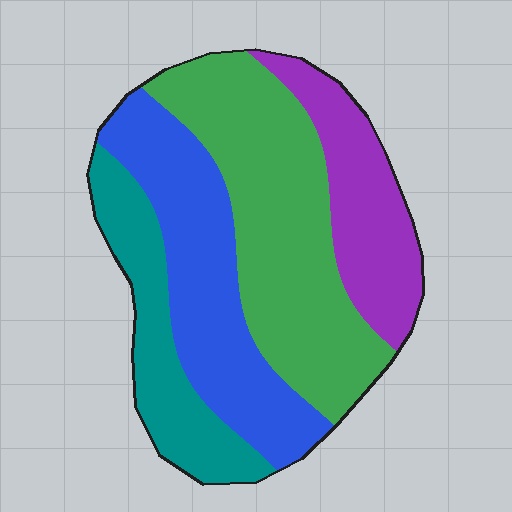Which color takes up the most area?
Green, at roughly 35%.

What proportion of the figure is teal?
Teal takes up about one sixth (1/6) of the figure.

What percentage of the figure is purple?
Purple covers around 20% of the figure.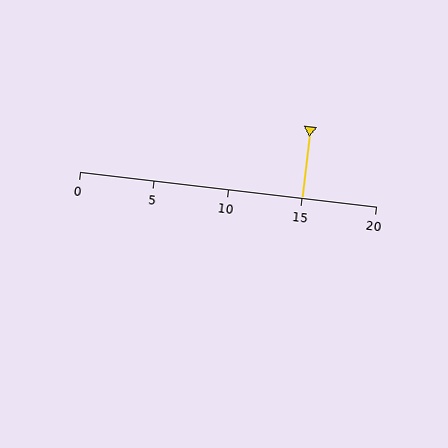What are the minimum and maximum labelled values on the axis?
The axis runs from 0 to 20.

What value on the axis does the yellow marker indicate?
The marker indicates approximately 15.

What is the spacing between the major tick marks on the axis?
The major ticks are spaced 5 apart.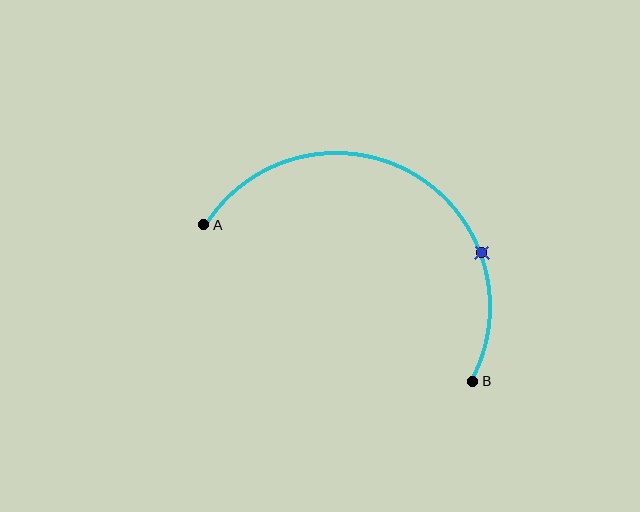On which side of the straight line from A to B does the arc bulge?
The arc bulges above the straight line connecting A and B.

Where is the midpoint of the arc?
The arc midpoint is the point on the curve farthest from the straight line joining A and B. It sits above that line.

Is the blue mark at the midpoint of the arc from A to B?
No. The blue mark lies on the arc but is closer to endpoint B. The arc midpoint would be at the point on the curve equidistant along the arc from both A and B.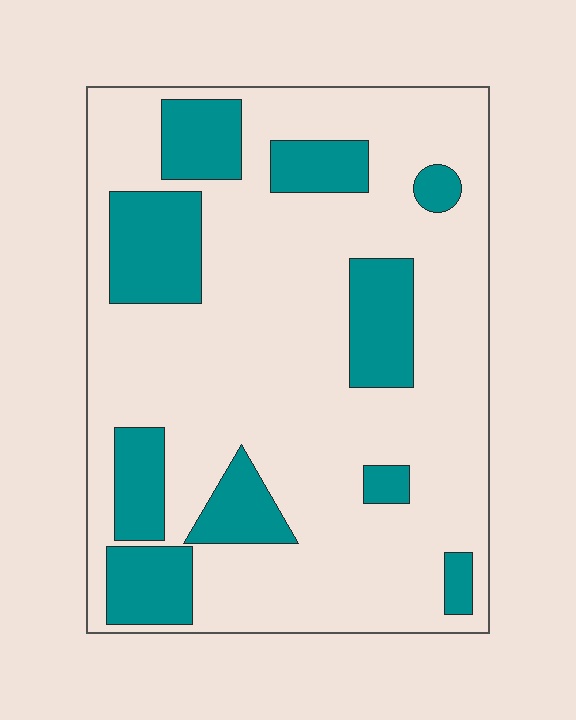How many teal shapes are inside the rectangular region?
10.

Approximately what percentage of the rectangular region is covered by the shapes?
Approximately 25%.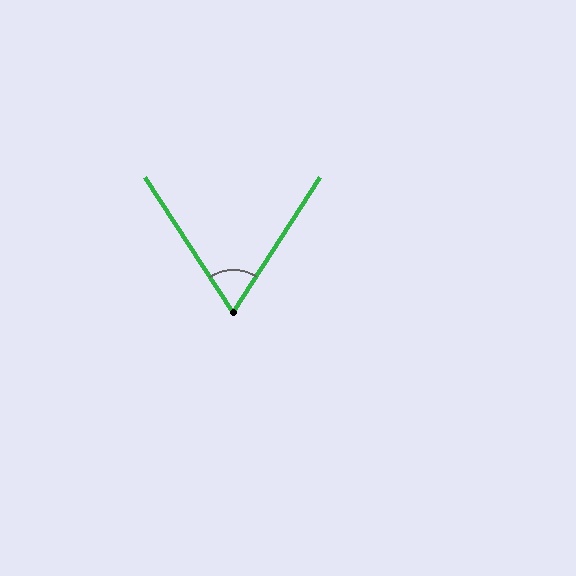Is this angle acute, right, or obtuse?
It is acute.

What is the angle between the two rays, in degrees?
Approximately 66 degrees.